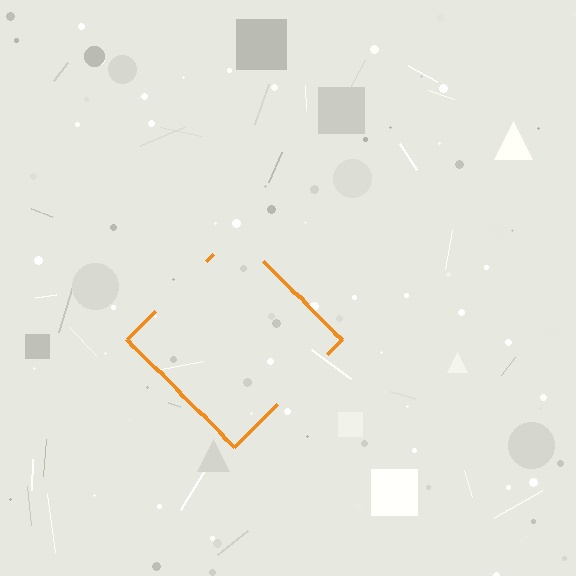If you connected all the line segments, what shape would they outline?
They would outline a diamond.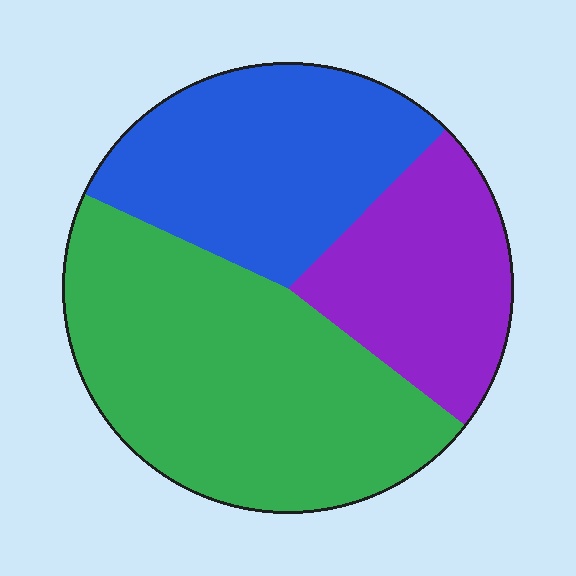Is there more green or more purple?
Green.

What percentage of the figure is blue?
Blue covers 31% of the figure.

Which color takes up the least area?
Purple, at roughly 25%.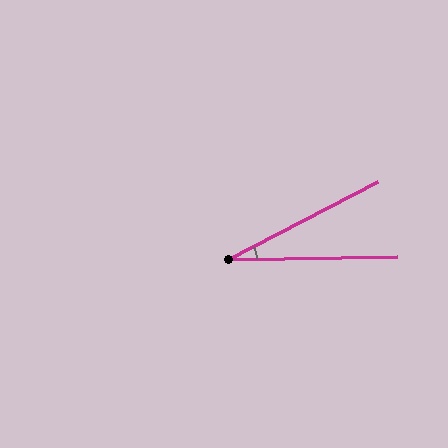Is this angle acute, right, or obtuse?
It is acute.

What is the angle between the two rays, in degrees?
Approximately 26 degrees.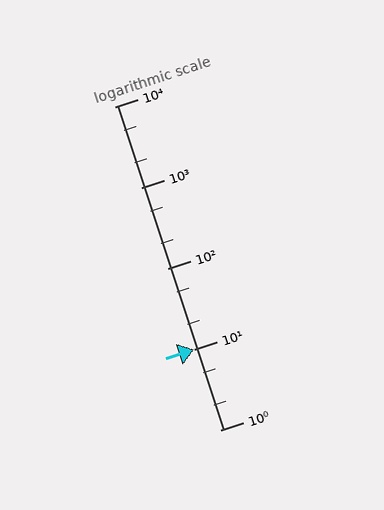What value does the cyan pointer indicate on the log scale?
The pointer indicates approximately 9.8.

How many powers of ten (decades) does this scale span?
The scale spans 4 decades, from 1 to 10000.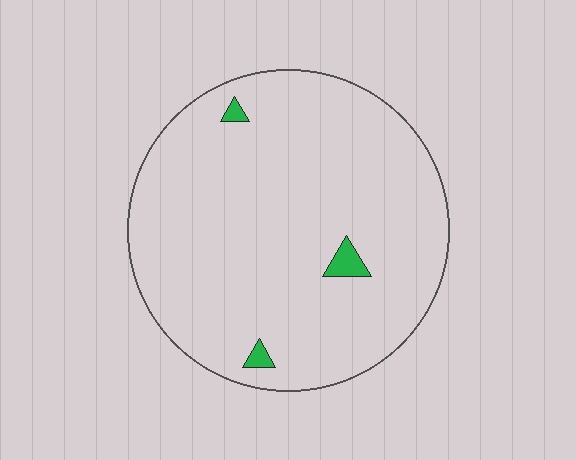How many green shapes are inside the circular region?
3.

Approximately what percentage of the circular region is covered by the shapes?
Approximately 0%.